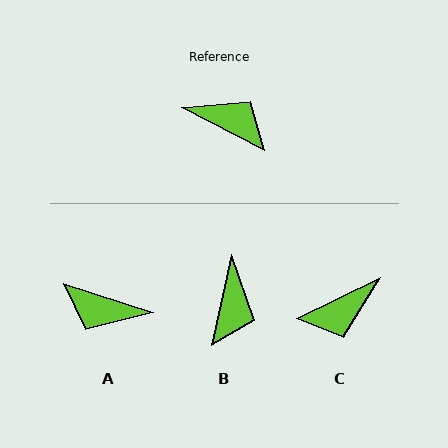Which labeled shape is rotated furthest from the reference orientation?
A, about 170 degrees away.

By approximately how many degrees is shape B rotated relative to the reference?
Approximately 75 degrees clockwise.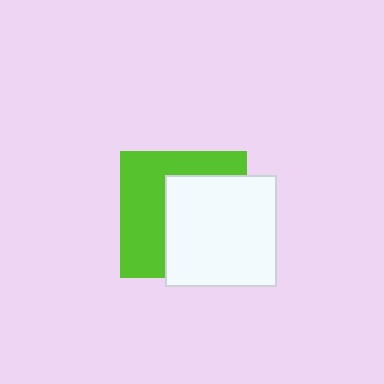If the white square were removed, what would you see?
You would see the complete lime square.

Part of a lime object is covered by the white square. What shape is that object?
It is a square.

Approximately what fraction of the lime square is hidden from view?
Roughly 52% of the lime square is hidden behind the white square.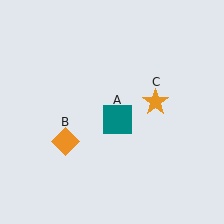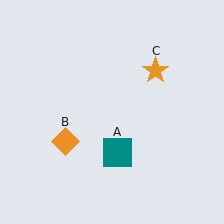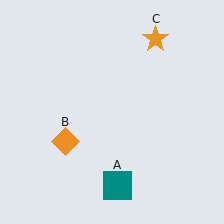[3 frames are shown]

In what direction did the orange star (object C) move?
The orange star (object C) moved up.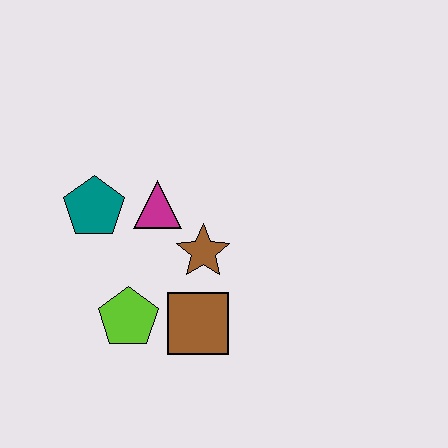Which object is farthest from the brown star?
The teal pentagon is farthest from the brown star.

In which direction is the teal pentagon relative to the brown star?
The teal pentagon is to the left of the brown star.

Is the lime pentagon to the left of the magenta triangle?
Yes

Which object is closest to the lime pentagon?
The brown square is closest to the lime pentagon.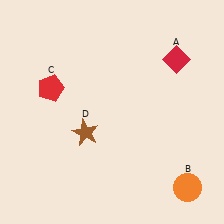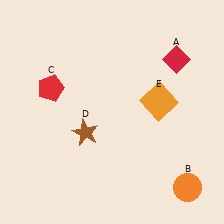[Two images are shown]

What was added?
An orange square (E) was added in Image 2.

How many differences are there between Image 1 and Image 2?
There is 1 difference between the two images.